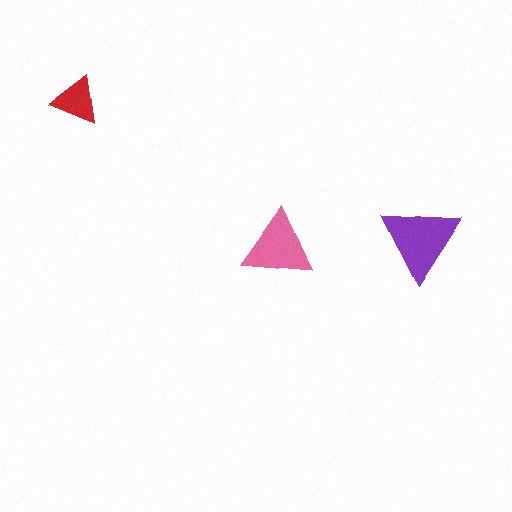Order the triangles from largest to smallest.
the purple one, the pink one, the red one.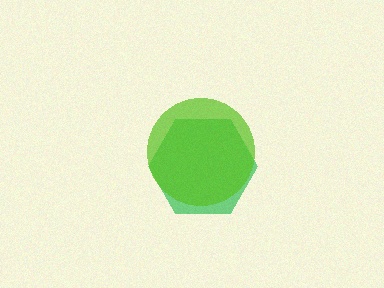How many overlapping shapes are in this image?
There are 2 overlapping shapes in the image.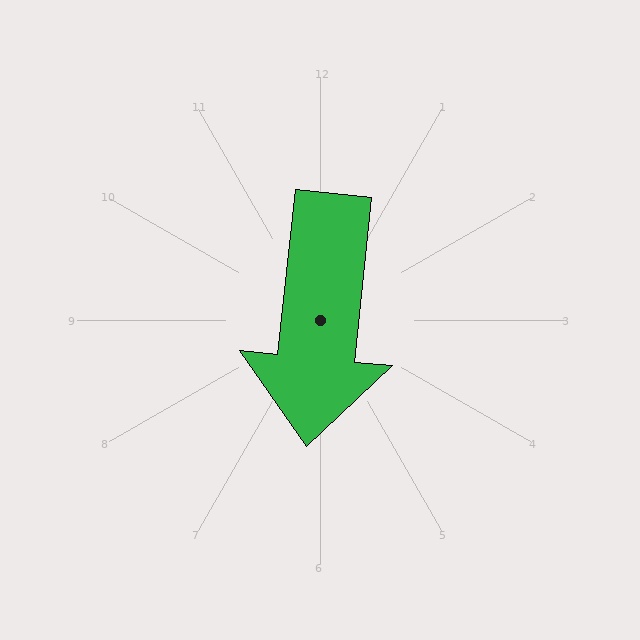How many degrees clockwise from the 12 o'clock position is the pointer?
Approximately 186 degrees.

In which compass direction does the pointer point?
South.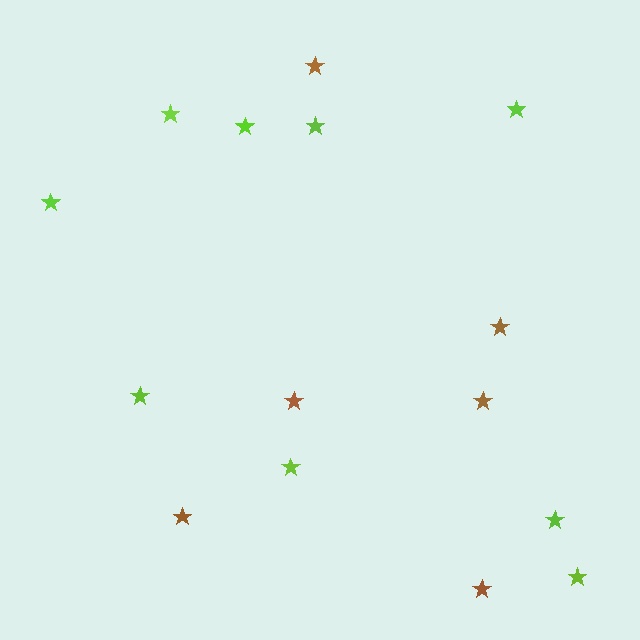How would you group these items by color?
There are 2 groups: one group of brown stars (6) and one group of lime stars (9).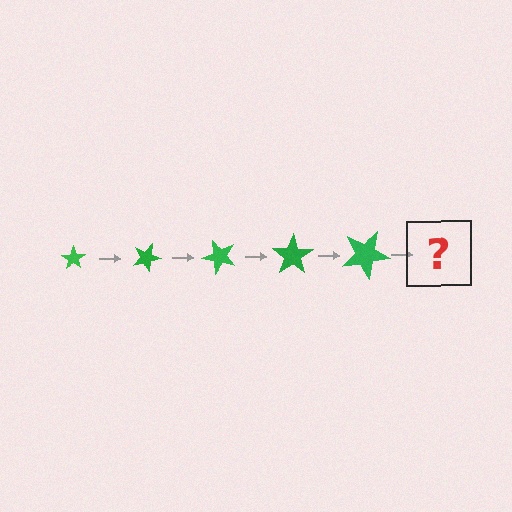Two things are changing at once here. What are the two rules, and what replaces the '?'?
The two rules are that the star grows larger each step and it rotates 25 degrees each step. The '?' should be a star, larger than the previous one and rotated 125 degrees from the start.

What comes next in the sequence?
The next element should be a star, larger than the previous one and rotated 125 degrees from the start.